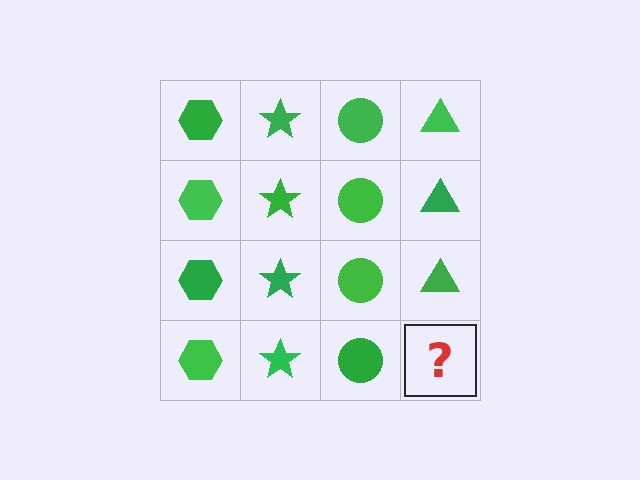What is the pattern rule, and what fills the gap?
The rule is that each column has a consistent shape. The gap should be filled with a green triangle.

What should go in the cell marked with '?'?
The missing cell should contain a green triangle.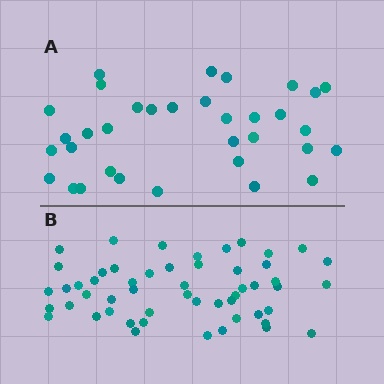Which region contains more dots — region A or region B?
Region B (the bottom region) has more dots.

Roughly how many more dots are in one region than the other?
Region B has approximately 20 more dots than region A.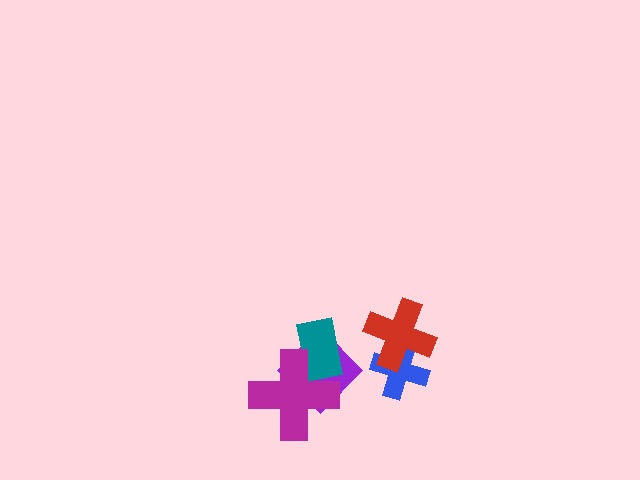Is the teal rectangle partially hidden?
Yes, it is partially covered by another shape.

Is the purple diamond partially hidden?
Yes, it is partially covered by another shape.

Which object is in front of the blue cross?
The red cross is in front of the blue cross.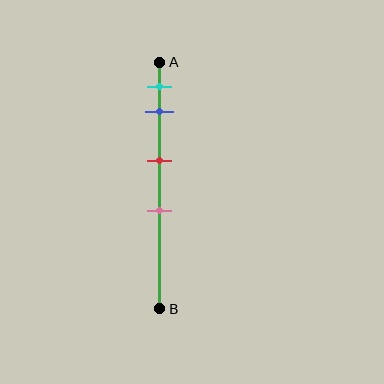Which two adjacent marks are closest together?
The cyan and blue marks are the closest adjacent pair.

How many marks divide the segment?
There are 4 marks dividing the segment.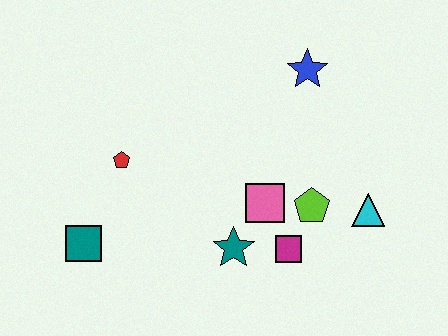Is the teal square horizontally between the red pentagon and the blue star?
No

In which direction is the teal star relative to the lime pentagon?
The teal star is to the left of the lime pentagon.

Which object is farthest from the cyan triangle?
The teal square is farthest from the cyan triangle.